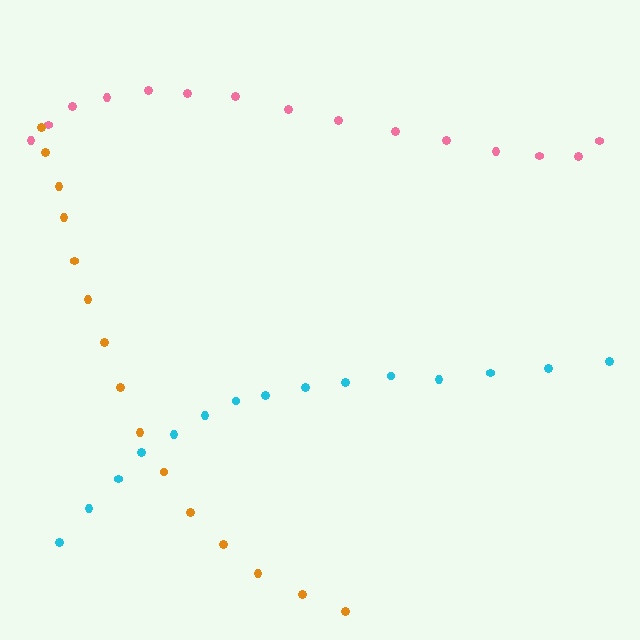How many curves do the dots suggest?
There are 3 distinct paths.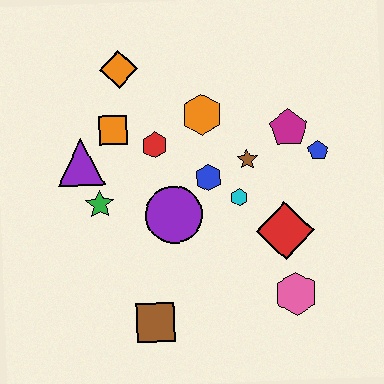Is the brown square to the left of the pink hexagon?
Yes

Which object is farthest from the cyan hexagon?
The orange diamond is farthest from the cyan hexagon.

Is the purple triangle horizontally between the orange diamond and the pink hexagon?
No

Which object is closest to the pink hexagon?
The red diamond is closest to the pink hexagon.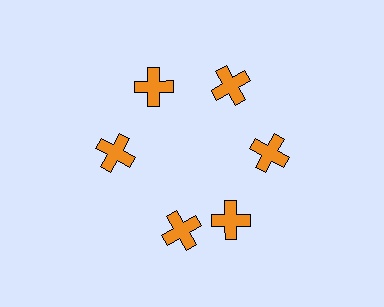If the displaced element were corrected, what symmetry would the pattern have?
It would have 6-fold rotational symmetry — the pattern would map onto itself every 60 degrees.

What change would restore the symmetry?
The symmetry would be restored by rotating it back into even spacing with its neighbors so that all 6 crosses sit at equal angles and equal distance from the center.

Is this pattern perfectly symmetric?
No. The 6 orange crosses are arranged in a ring, but one element near the 7 o'clock position is rotated out of alignment along the ring, breaking the 6-fold rotational symmetry.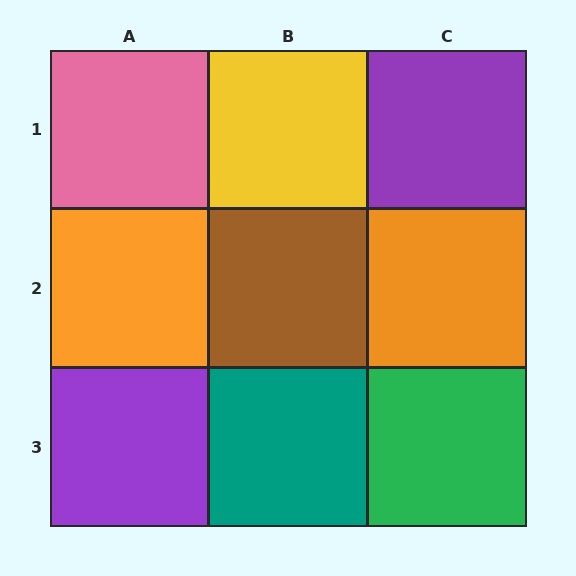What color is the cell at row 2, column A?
Orange.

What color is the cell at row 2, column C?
Orange.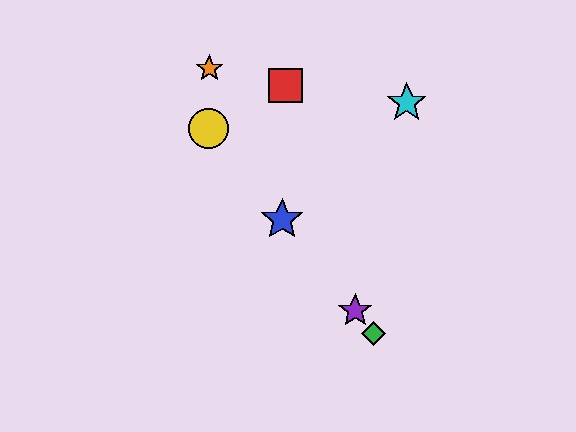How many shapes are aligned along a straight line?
4 shapes (the blue star, the green diamond, the yellow circle, the purple star) are aligned along a straight line.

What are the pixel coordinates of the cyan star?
The cyan star is at (407, 103).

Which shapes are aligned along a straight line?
The blue star, the green diamond, the yellow circle, the purple star are aligned along a straight line.